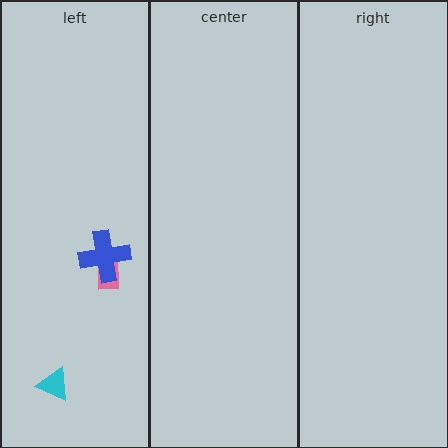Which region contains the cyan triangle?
The left region.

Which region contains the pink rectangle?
The left region.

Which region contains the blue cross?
The left region.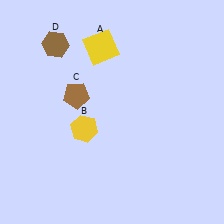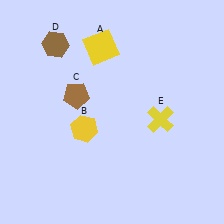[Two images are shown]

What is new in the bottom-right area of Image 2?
A yellow cross (E) was added in the bottom-right area of Image 2.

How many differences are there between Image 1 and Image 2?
There is 1 difference between the two images.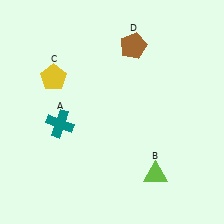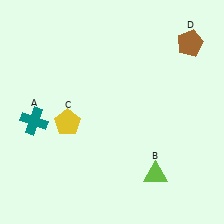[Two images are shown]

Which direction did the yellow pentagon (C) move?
The yellow pentagon (C) moved down.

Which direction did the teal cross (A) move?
The teal cross (A) moved left.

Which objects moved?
The objects that moved are: the teal cross (A), the yellow pentagon (C), the brown pentagon (D).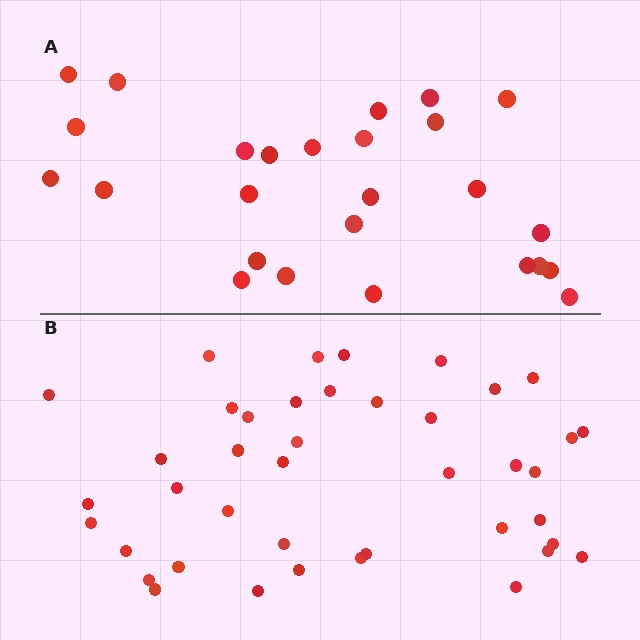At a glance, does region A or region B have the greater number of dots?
Region B (the bottom region) has more dots.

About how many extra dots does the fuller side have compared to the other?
Region B has approximately 15 more dots than region A.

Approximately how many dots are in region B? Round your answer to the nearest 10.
About 40 dots. (The exact count is 41, which rounds to 40.)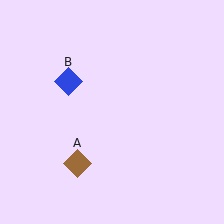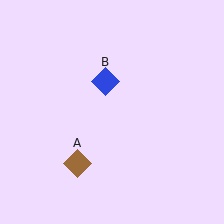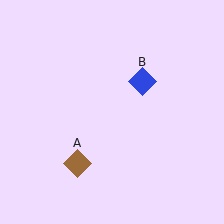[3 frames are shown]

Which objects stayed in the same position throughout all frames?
Brown diamond (object A) remained stationary.